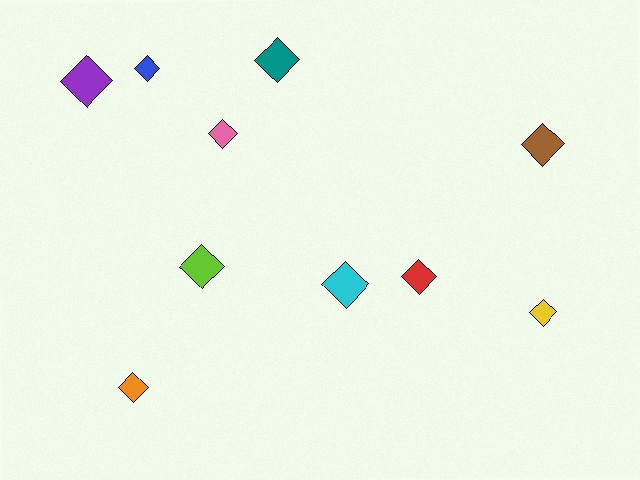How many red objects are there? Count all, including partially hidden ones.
There is 1 red object.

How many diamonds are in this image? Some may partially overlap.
There are 10 diamonds.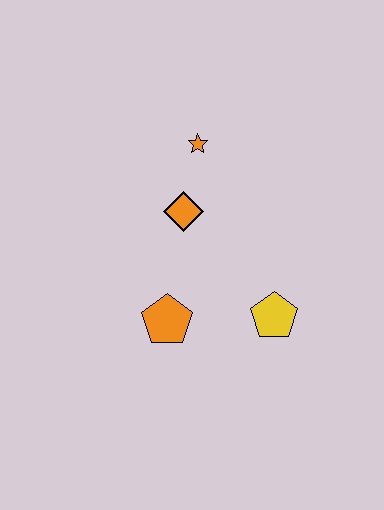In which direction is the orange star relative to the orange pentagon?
The orange star is above the orange pentagon.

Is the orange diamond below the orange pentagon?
No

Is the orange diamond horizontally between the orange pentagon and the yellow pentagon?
Yes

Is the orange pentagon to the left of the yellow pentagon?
Yes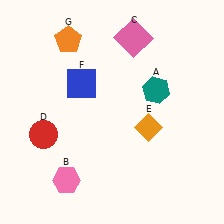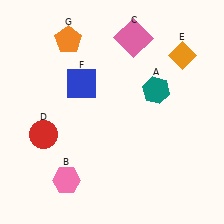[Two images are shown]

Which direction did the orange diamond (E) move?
The orange diamond (E) moved up.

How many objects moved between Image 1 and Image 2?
1 object moved between the two images.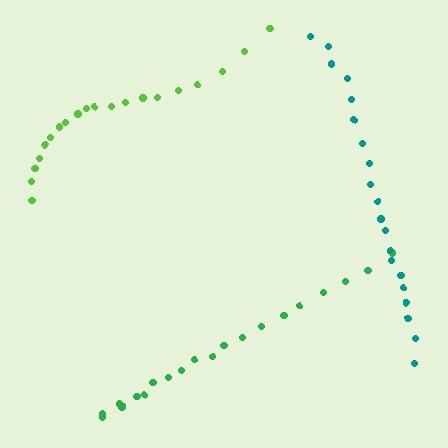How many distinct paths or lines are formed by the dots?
There are 3 distinct paths.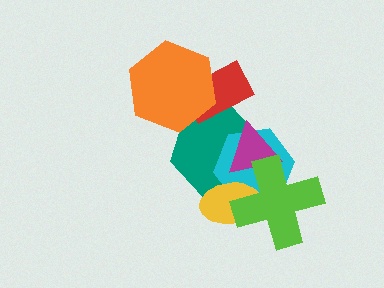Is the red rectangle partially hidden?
Yes, it is partially covered by another shape.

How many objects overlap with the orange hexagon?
2 objects overlap with the orange hexagon.